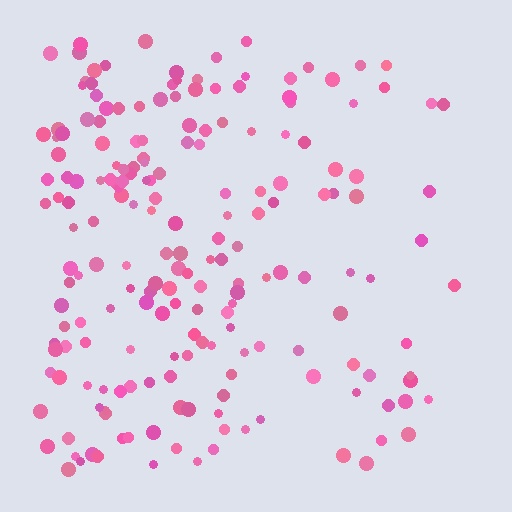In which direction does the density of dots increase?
From right to left, with the left side densest.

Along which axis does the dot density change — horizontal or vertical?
Horizontal.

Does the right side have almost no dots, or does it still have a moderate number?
Still a moderate number, just noticeably fewer than the left.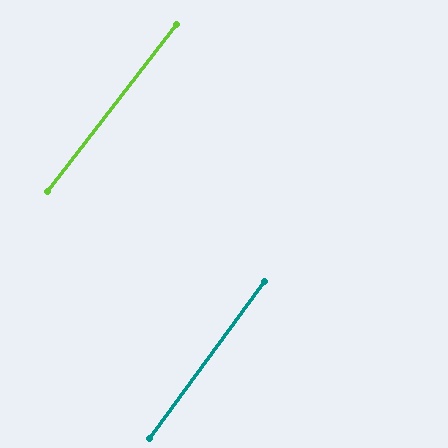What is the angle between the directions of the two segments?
Approximately 2 degrees.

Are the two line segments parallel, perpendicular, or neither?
Parallel — their directions differ by only 1.5°.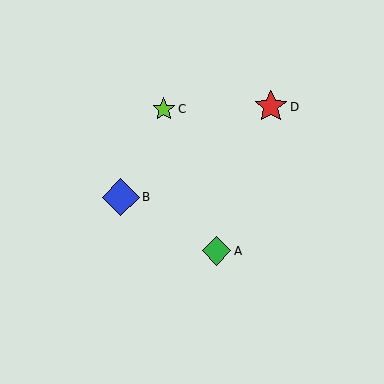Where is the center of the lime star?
The center of the lime star is at (164, 109).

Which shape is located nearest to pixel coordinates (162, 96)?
The lime star (labeled C) at (164, 109) is nearest to that location.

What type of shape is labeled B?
Shape B is a blue diamond.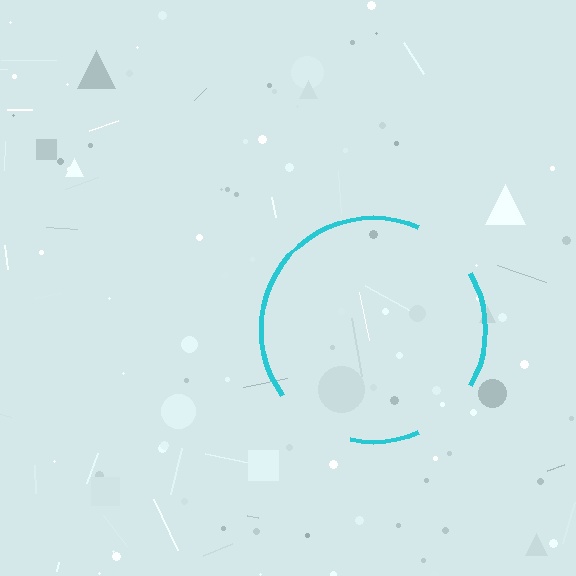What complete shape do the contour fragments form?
The contour fragments form a circle.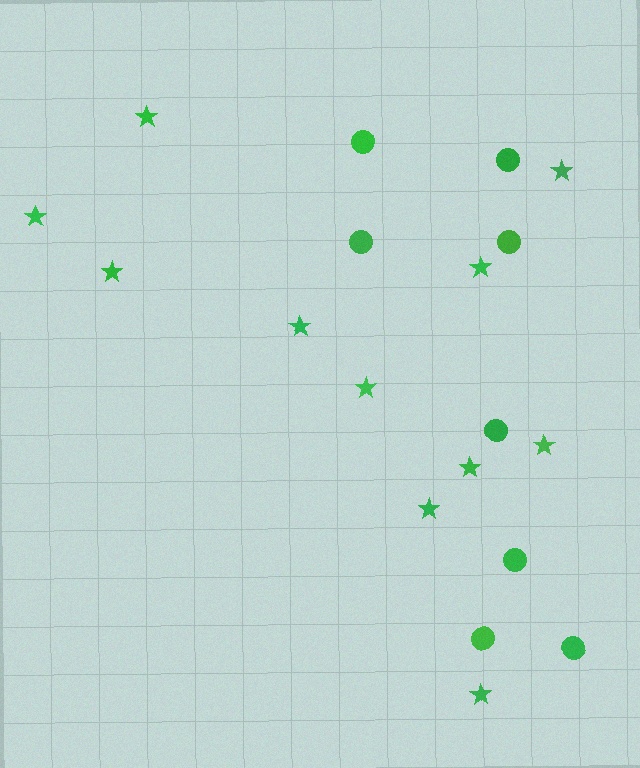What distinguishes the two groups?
There are 2 groups: one group of circles (8) and one group of stars (11).